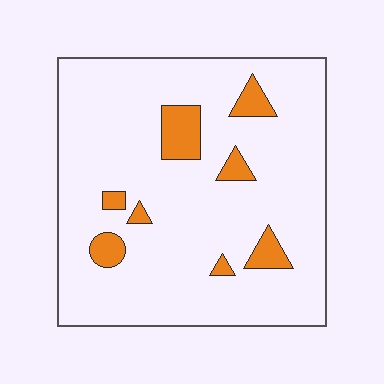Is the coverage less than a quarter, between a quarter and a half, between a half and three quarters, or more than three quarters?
Less than a quarter.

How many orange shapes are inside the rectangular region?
8.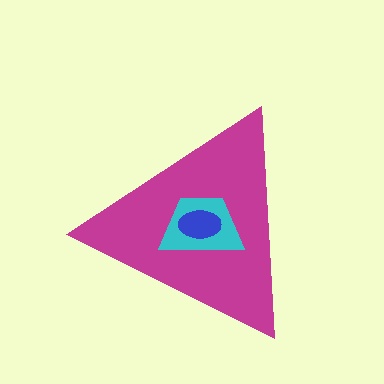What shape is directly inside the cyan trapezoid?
The blue ellipse.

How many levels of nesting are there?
3.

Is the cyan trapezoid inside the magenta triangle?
Yes.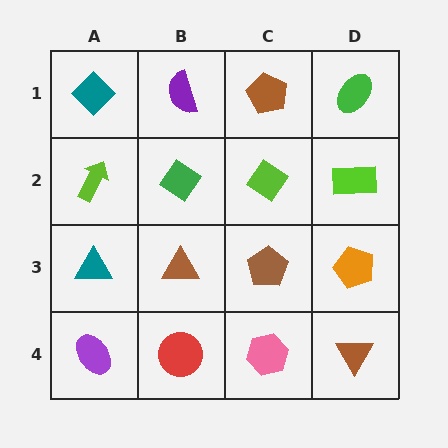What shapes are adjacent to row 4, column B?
A brown triangle (row 3, column B), a purple ellipse (row 4, column A), a pink hexagon (row 4, column C).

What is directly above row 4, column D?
An orange pentagon.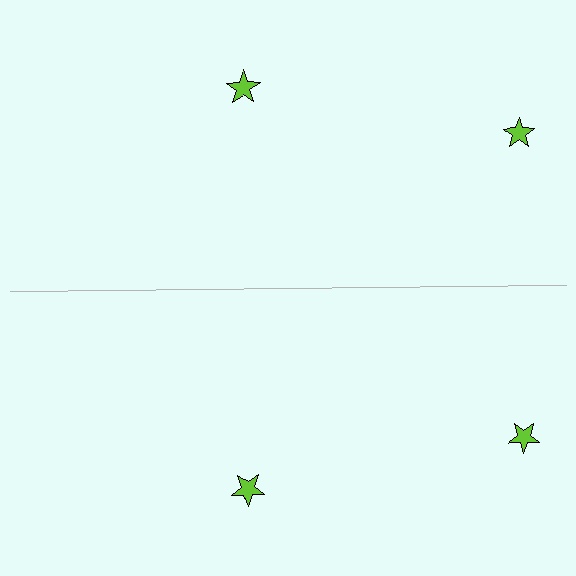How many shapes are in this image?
There are 4 shapes in this image.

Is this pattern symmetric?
Yes, this pattern has bilateral (reflection) symmetry.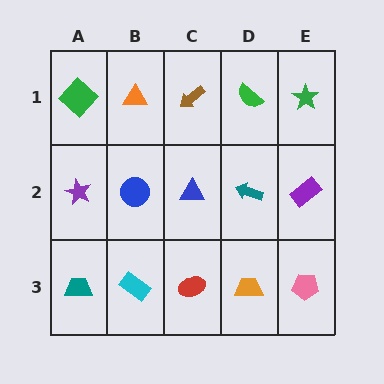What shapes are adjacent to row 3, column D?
A teal arrow (row 2, column D), a red ellipse (row 3, column C), a pink pentagon (row 3, column E).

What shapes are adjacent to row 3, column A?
A purple star (row 2, column A), a cyan rectangle (row 3, column B).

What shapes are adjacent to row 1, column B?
A blue circle (row 2, column B), a green diamond (row 1, column A), a brown arrow (row 1, column C).